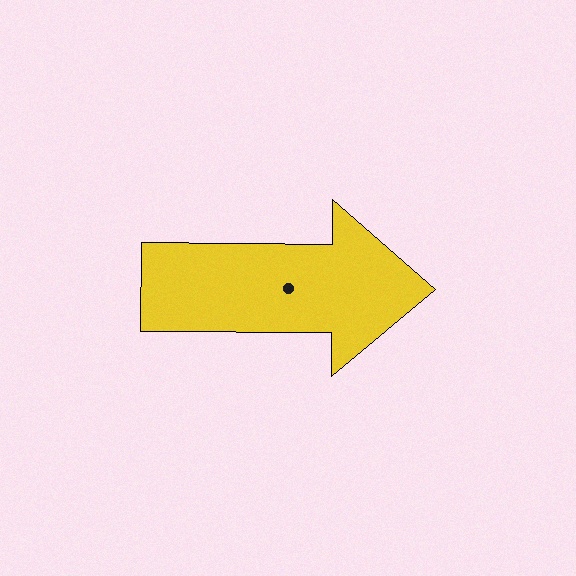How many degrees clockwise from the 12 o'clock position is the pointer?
Approximately 90 degrees.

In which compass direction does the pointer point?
East.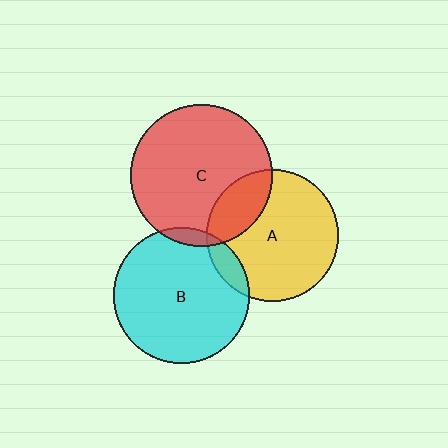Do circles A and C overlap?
Yes.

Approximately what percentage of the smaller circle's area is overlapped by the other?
Approximately 20%.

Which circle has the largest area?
Circle C (red).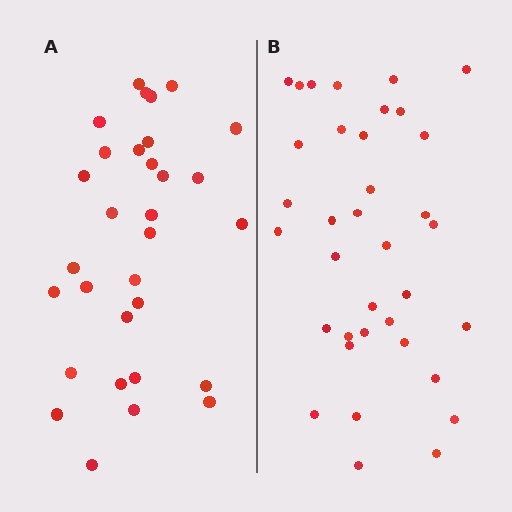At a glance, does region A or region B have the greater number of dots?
Region B (the right region) has more dots.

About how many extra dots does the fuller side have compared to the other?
Region B has about 5 more dots than region A.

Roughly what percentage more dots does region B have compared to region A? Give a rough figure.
About 15% more.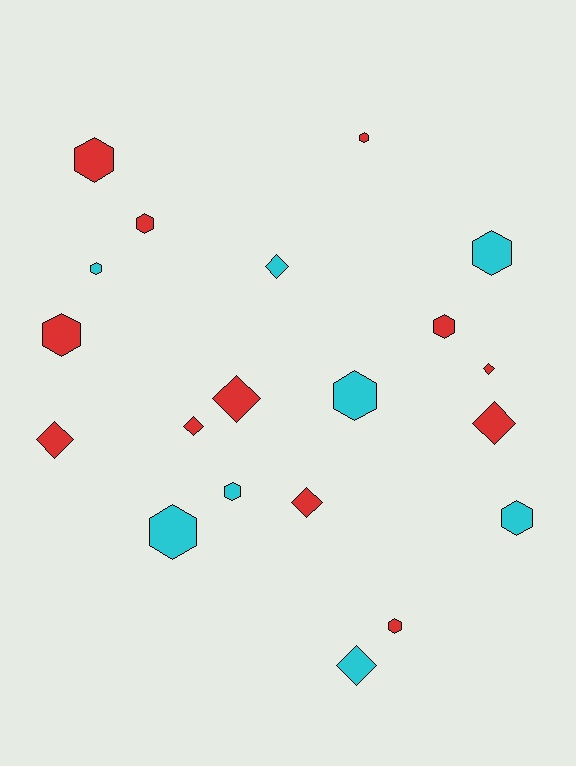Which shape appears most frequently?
Hexagon, with 12 objects.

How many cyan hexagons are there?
There are 6 cyan hexagons.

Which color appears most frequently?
Red, with 12 objects.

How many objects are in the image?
There are 20 objects.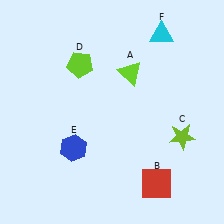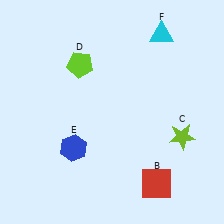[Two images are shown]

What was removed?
The lime triangle (A) was removed in Image 2.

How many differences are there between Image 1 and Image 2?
There is 1 difference between the two images.